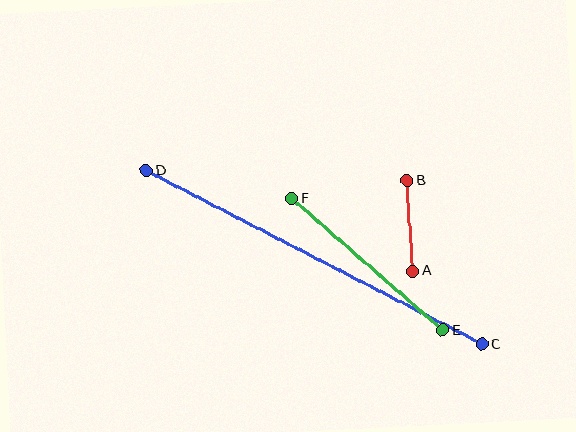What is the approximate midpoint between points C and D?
The midpoint is at approximately (314, 257) pixels.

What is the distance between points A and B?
The distance is approximately 91 pixels.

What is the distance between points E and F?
The distance is approximately 200 pixels.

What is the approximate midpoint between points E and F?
The midpoint is at approximately (367, 264) pixels.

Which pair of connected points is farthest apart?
Points C and D are farthest apart.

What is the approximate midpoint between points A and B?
The midpoint is at approximately (410, 226) pixels.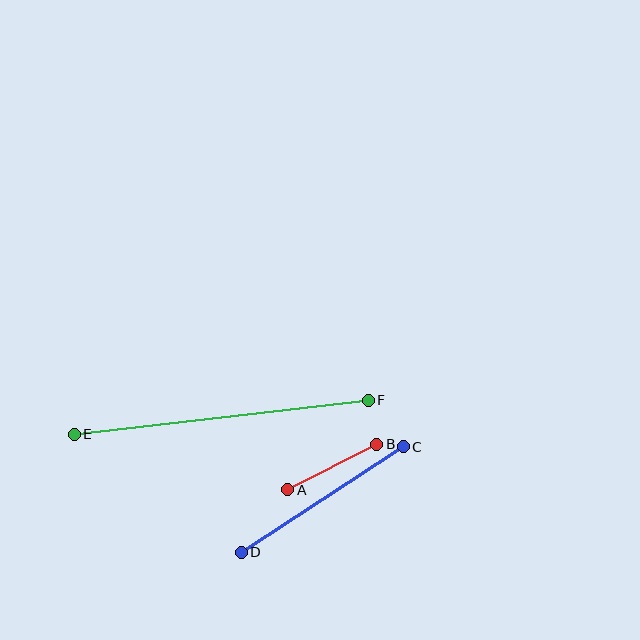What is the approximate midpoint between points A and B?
The midpoint is at approximately (332, 467) pixels.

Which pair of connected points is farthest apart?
Points E and F are farthest apart.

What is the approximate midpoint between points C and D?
The midpoint is at approximately (322, 499) pixels.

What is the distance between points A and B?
The distance is approximately 100 pixels.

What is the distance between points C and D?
The distance is approximately 193 pixels.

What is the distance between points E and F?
The distance is approximately 296 pixels.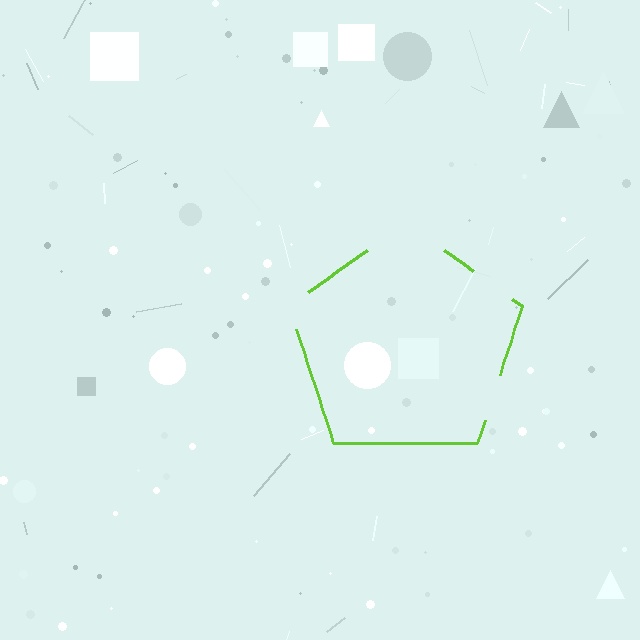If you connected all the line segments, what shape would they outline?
They would outline a pentagon.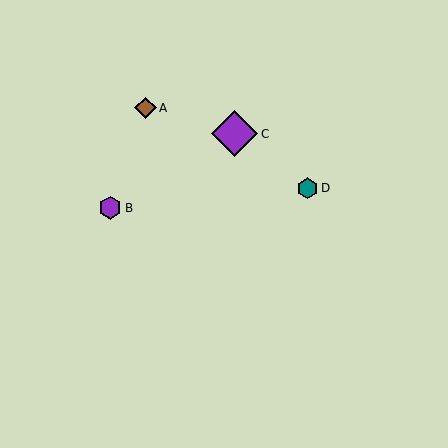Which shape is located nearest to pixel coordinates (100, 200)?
The purple hexagon (labeled B) at (110, 208) is nearest to that location.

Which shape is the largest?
The purple diamond (labeled C) is the largest.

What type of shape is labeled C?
Shape C is a purple diamond.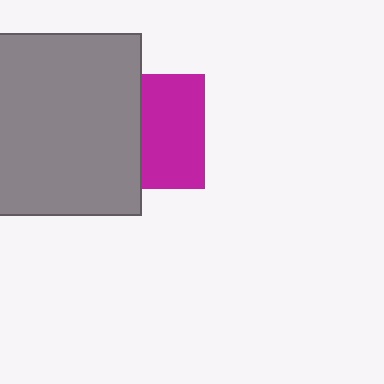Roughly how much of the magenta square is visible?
About half of it is visible (roughly 56%).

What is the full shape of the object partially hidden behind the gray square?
The partially hidden object is a magenta square.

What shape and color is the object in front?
The object in front is a gray square.